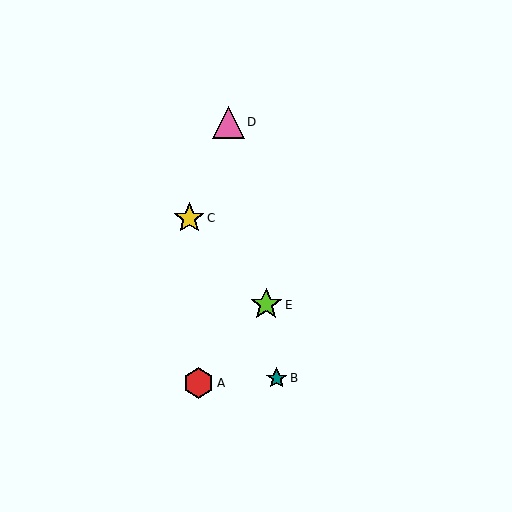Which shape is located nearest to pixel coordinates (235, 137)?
The pink triangle (labeled D) at (228, 122) is nearest to that location.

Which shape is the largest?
The pink triangle (labeled D) is the largest.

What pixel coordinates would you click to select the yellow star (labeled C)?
Click at (189, 218) to select the yellow star C.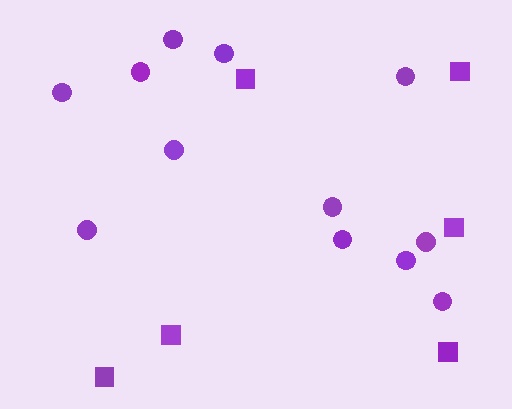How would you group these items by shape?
There are 2 groups: one group of squares (6) and one group of circles (12).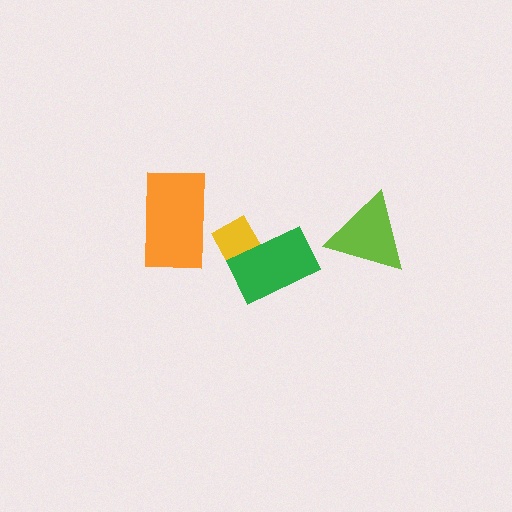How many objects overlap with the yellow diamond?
2 objects overlap with the yellow diamond.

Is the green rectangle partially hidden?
No, no other shape covers it.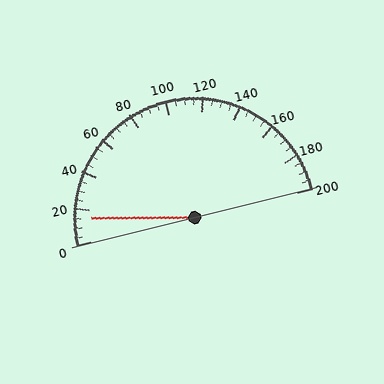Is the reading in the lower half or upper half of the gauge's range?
The reading is in the lower half of the range (0 to 200).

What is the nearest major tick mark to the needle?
The nearest major tick mark is 20.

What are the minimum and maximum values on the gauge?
The gauge ranges from 0 to 200.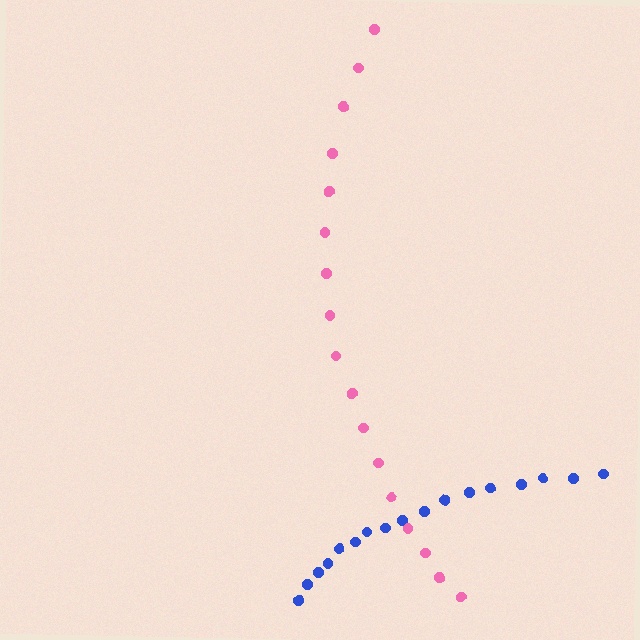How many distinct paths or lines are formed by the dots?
There are 2 distinct paths.